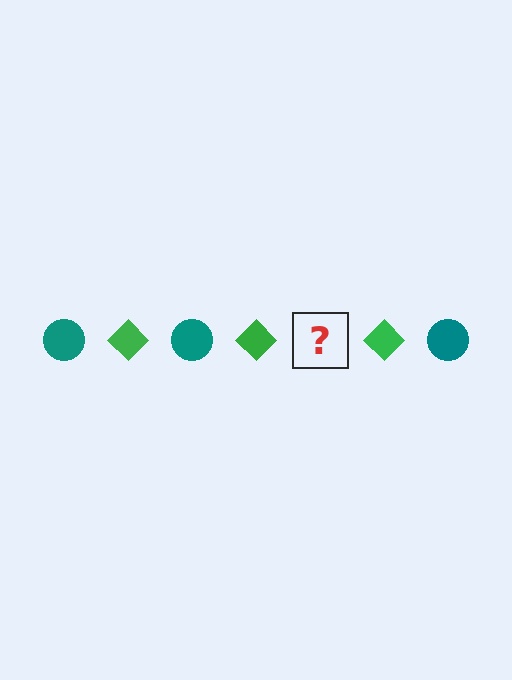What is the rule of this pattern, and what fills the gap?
The rule is that the pattern alternates between teal circle and green diamond. The gap should be filled with a teal circle.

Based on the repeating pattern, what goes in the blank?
The blank should be a teal circle.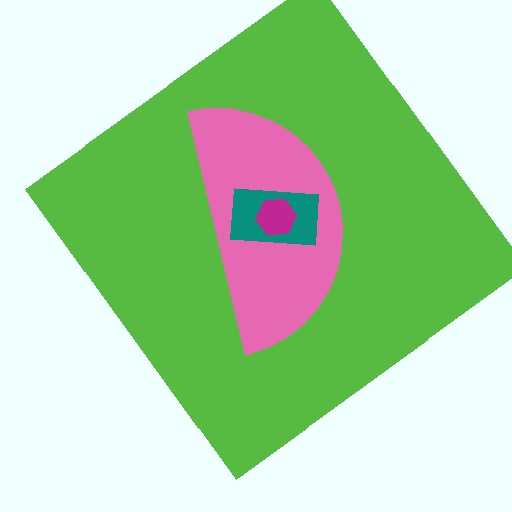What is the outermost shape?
The lime diamond.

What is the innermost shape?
The magenta hexagon.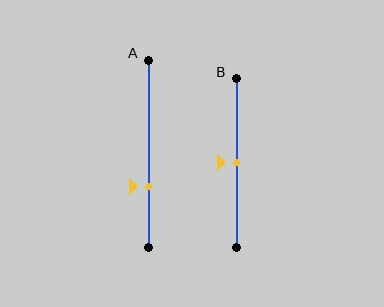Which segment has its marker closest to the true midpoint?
Segment B has its marker closest to the true midpoint.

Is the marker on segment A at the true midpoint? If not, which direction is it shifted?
No, the marker on segment A is shifted downward by about 18% of the segment length.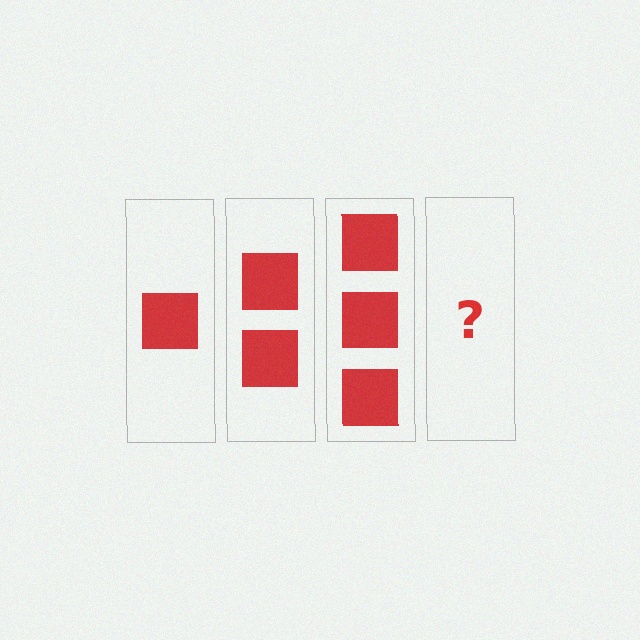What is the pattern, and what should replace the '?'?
The pattern is that each step adds one more square. The '?' should be 4 squares.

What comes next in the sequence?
The next element should be 4 squares.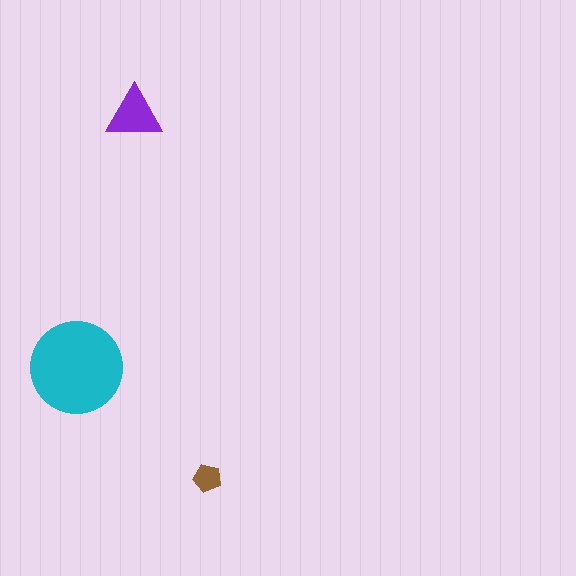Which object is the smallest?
The brown pentagon.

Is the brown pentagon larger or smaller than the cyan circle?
Smaller.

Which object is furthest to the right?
The brown pentagon is rightmost.